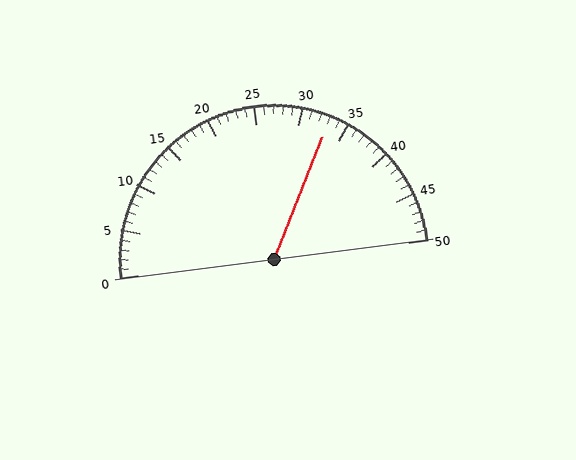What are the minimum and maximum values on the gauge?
The gauge ranges from 0 to 50.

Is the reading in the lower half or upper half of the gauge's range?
The reading is in the upper half of the range (0 to 50).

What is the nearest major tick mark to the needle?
The nearest major tick mark is 35.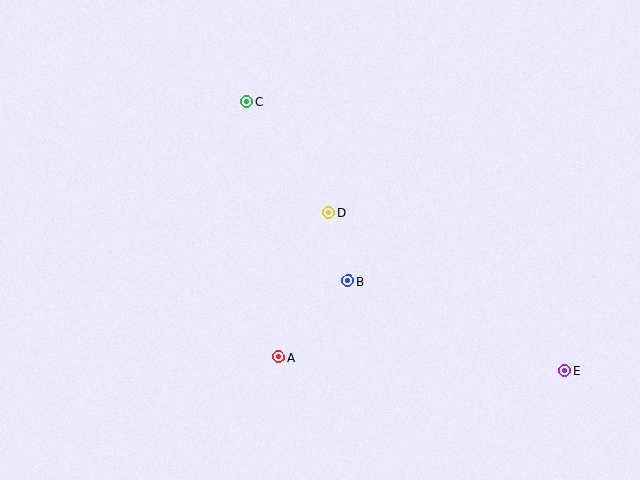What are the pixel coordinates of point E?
Point E is at (565, 371).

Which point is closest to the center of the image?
Point D at (329, 213) is closest to the center.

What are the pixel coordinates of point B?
Point B is at (348, 281).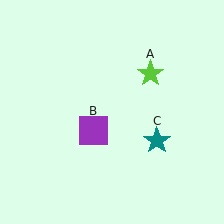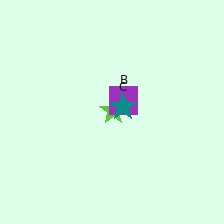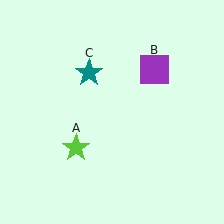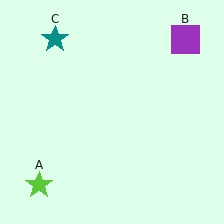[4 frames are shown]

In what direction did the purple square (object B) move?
The purple square (object B) moved up and to the right.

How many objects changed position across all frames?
3 objects changed position: lime star (object A), purple square (object B), teal star (object C).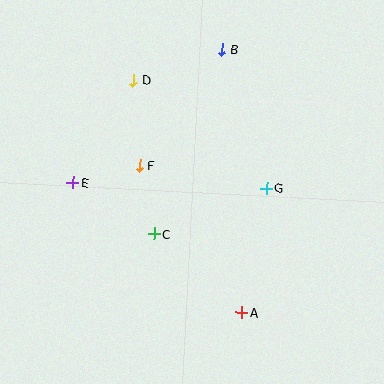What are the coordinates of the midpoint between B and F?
The midpoint between B and F is at (181, 108).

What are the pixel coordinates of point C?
Point C is at (154, 234).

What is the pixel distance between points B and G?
The distance between B and G is 146 pixels.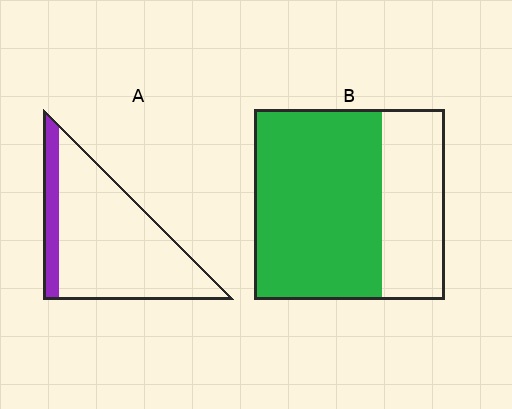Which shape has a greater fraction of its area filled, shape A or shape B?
Shape B.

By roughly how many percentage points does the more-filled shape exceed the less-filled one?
By roughly 50 percentage points (B over A).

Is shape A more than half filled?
No.